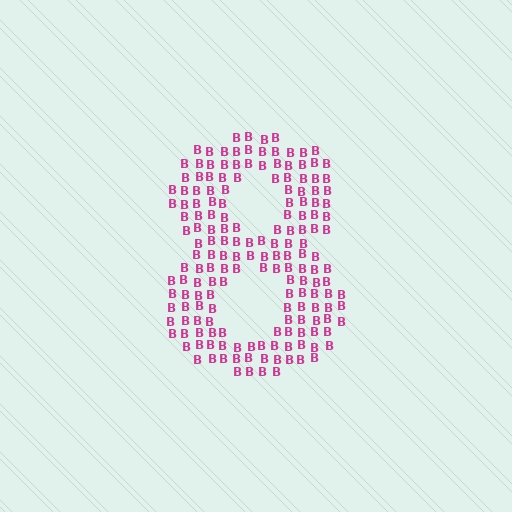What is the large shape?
The large shape is the digit 8.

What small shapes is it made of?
It is made of small letter B's.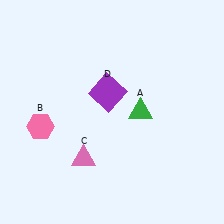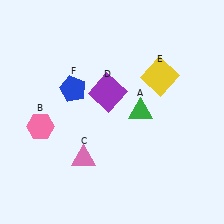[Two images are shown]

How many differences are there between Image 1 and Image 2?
There are 2 differences between the two images.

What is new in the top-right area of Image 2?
A yellow square (E) was added in the top-right area of Image 2.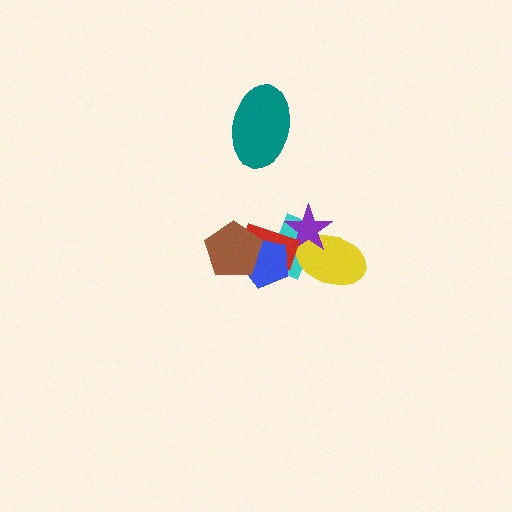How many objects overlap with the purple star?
3 objects overlap with the purple star.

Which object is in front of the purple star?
The red rectangle is in front of the purple star.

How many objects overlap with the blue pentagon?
3 objects overlap with the blue pentagon.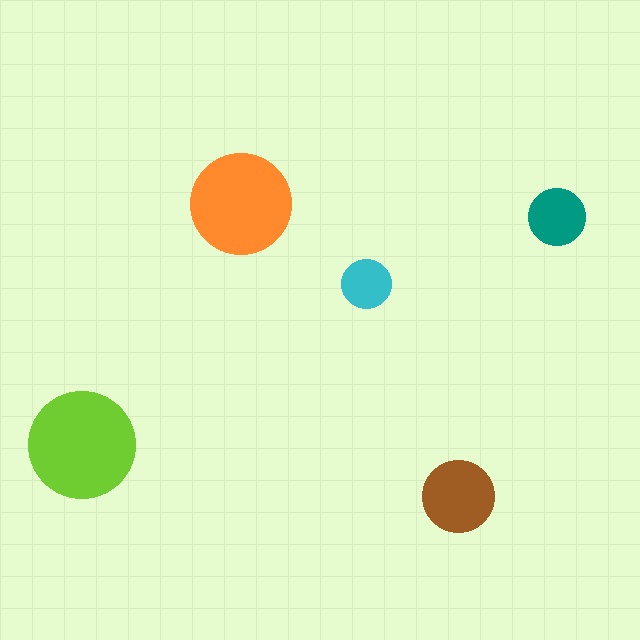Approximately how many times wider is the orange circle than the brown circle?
About 1.5 times wider.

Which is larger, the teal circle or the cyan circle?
The teal one.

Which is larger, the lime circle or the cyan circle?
The lime one.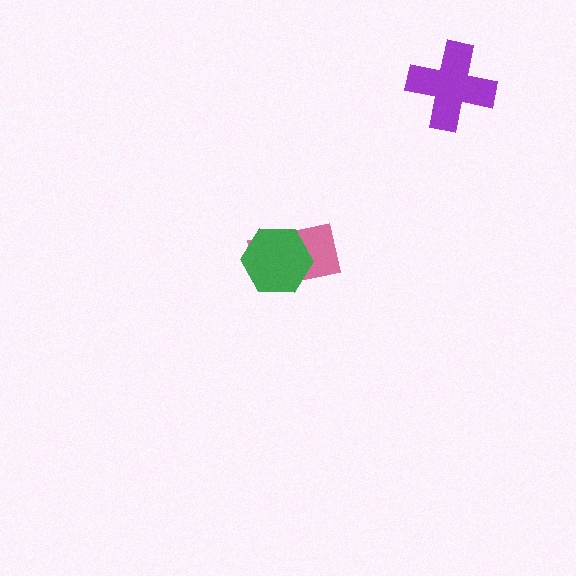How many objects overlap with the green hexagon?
1 object overlaps with the green hexagon.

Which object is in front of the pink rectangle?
The green hexagon is in front of the pink rectangle.